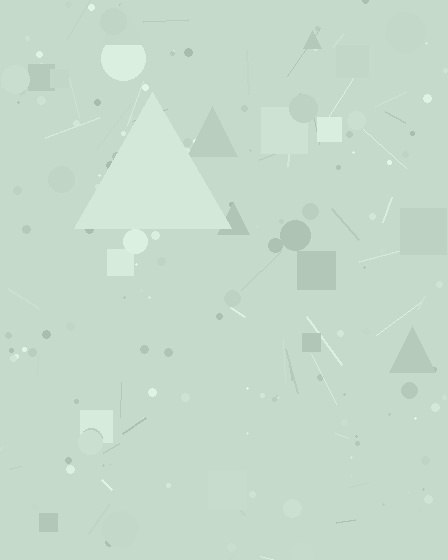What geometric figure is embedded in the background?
A triangle is embedded in the background.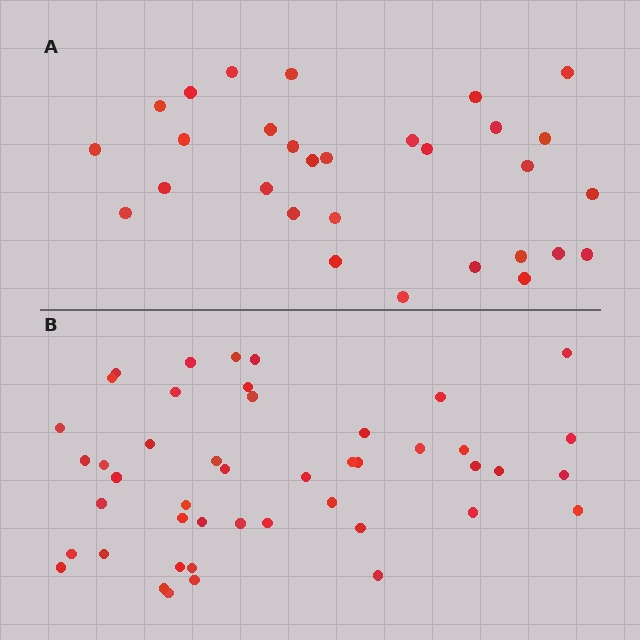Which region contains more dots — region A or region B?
Region B (the bottom region) has more dots.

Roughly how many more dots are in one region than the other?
Region B has approximately 15 more dots than region A.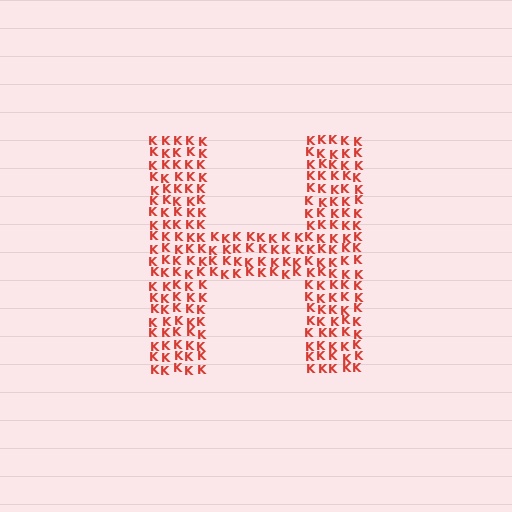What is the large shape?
The large shape is the letter H.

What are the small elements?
The small elements are letter K's.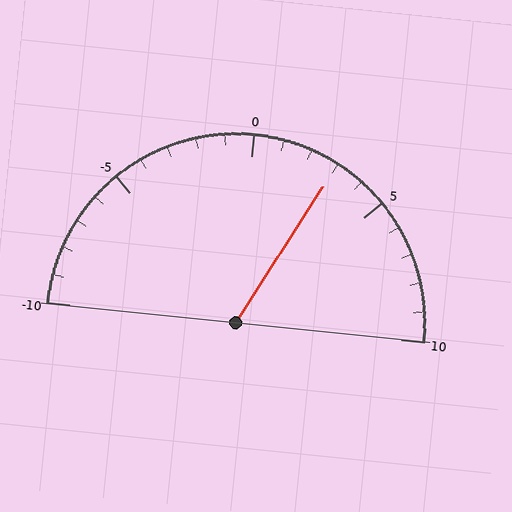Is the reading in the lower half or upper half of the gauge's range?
The reading is in the upper half of the range (-10 to 10).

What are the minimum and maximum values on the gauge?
The gauge ranges from -10 to 10.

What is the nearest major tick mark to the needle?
The nearest major tick mark is 5.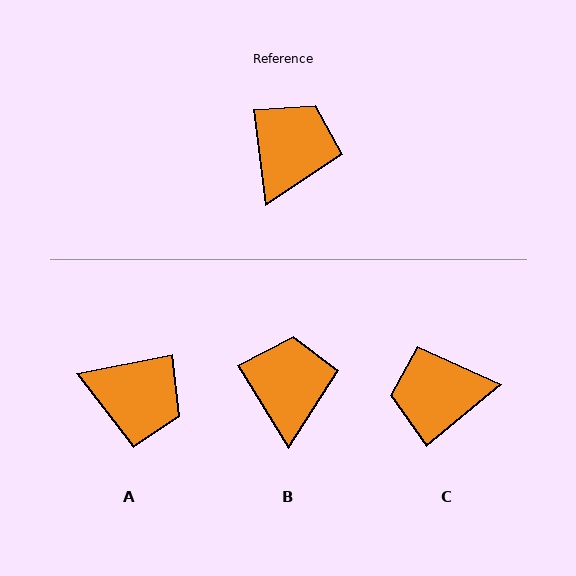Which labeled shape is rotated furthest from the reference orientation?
C, about 122 degrees away.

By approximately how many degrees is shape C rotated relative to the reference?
Approximately 122 degrees counter-clockwise.